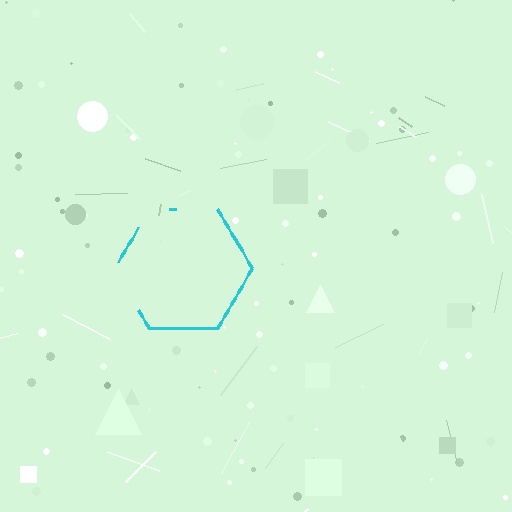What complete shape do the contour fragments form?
The contour fragments form a hexagon.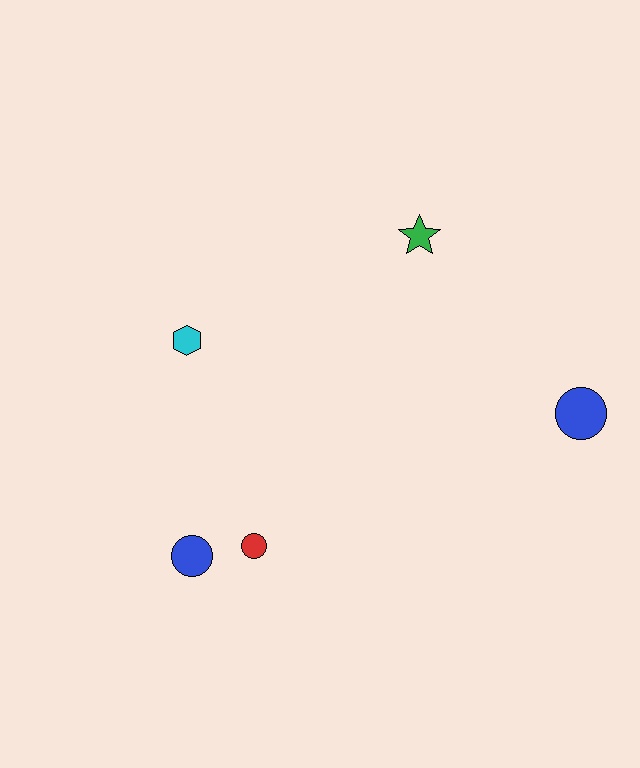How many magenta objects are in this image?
There are no magenta objects.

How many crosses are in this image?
There are no crosses.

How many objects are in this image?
There are 5 objects.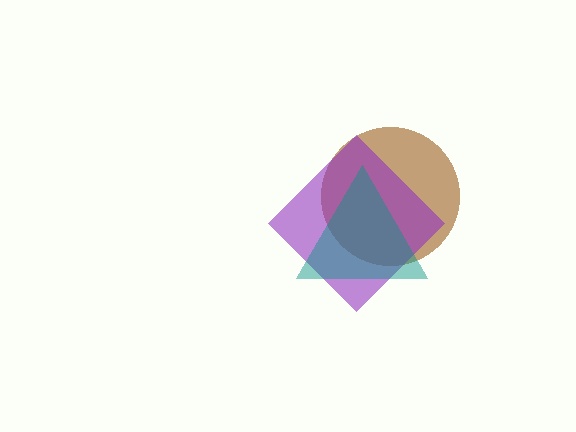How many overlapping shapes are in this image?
There are 3 overlapping shapes in the image.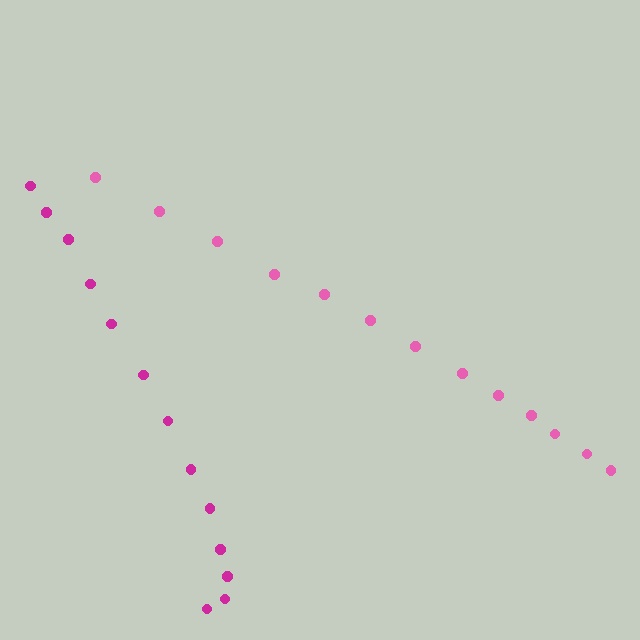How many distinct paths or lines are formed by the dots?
There are 2 distinct paths.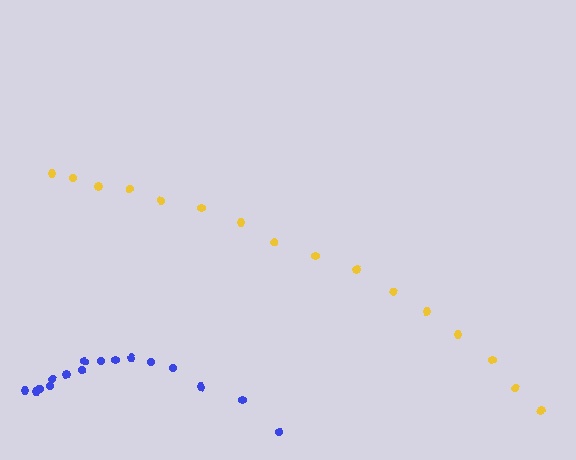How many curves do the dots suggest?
There are 2 distinct paths.